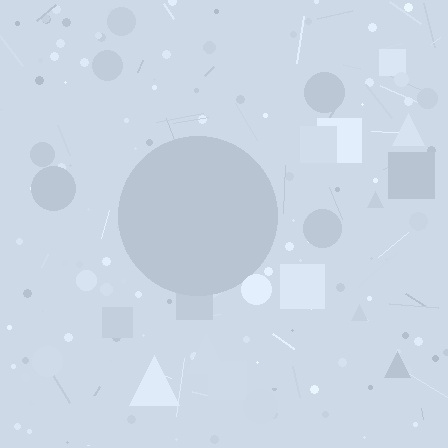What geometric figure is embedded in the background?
A circle is embedded in the background.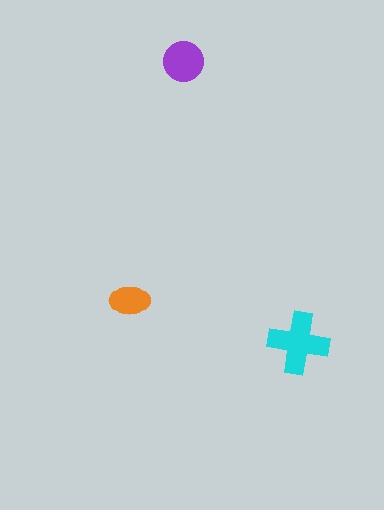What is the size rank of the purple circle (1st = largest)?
2nd.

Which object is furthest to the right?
The cyan cross is rightmost.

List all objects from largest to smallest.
The cyan cross, the purple circle, the orange ellipse.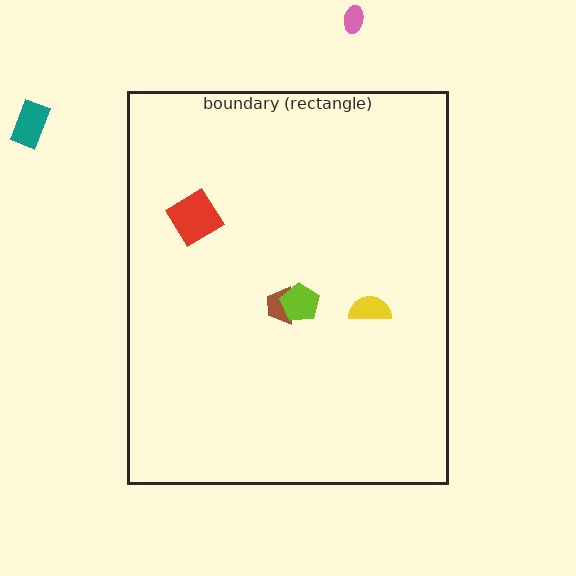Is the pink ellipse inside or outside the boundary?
Outside.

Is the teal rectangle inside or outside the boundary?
Outside.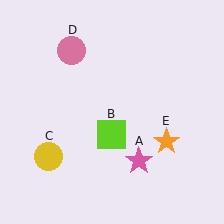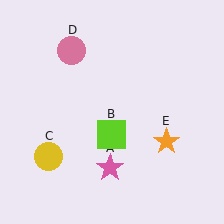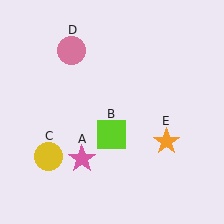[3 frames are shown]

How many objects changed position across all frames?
1 object changed position: pink star (object A).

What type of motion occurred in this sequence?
The pink star (object A) rotated clockwise around the center of the scene.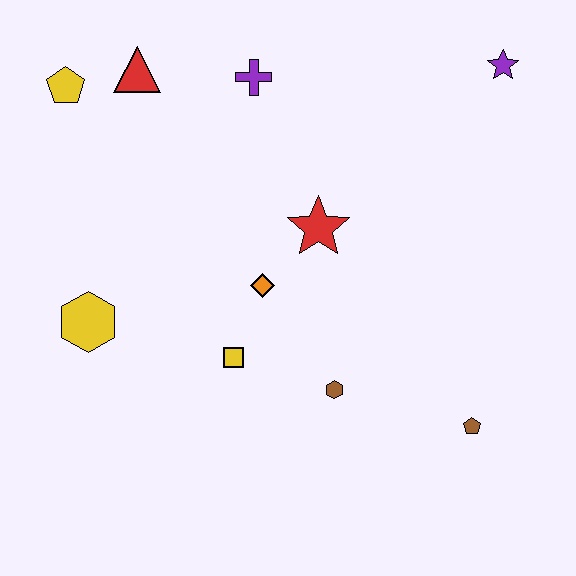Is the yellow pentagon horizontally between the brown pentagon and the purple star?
No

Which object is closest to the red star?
The orange diamond is closest to the red star.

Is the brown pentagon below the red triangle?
Yes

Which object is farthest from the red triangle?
The brown pentagon is farthest from the red triangle.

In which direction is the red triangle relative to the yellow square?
The red triangle is above the yellow square.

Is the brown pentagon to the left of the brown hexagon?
No